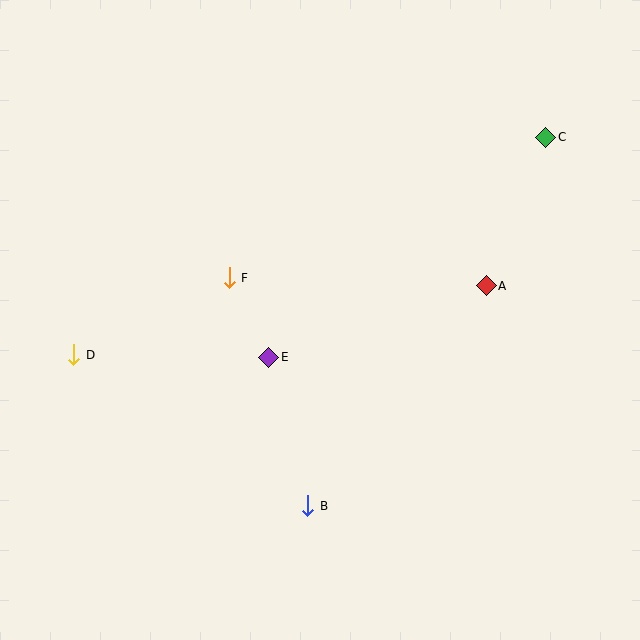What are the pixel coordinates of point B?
Point B is at (307, 506).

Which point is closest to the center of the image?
Point E at (269, 357) is closest to the center.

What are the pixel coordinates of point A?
Point A is at (486, 286).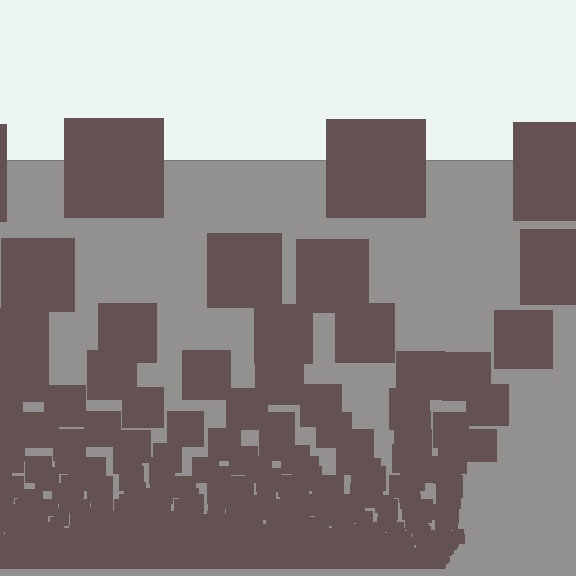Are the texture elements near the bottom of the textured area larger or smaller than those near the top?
Smaller. The gradient is inverted — elements near the bottom are smaller and denser.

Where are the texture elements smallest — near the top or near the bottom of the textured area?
Near the bottom.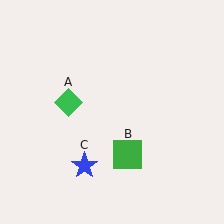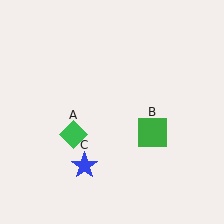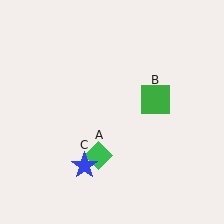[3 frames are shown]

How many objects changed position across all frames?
2 objects changed position: green diamond (object A), green square (object B).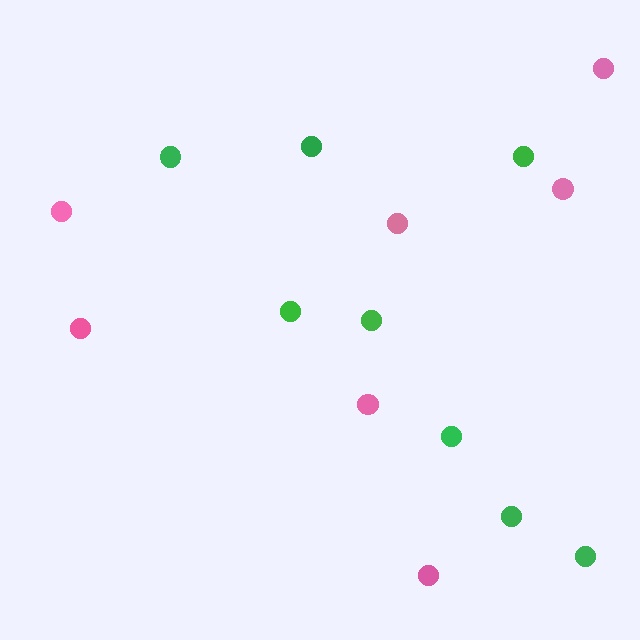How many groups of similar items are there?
There are 2 groups: one group of pink circles (7) and one group of green circles (8).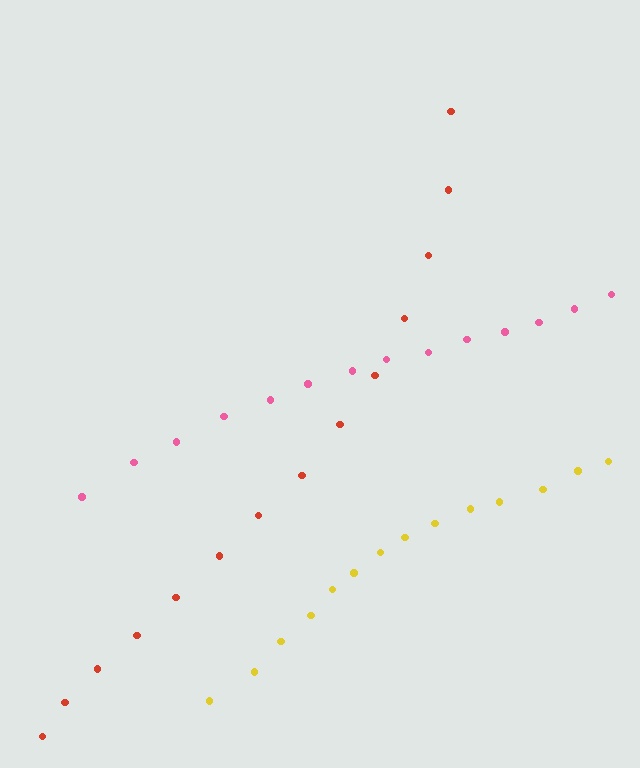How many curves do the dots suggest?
There are 3 distinct paths.